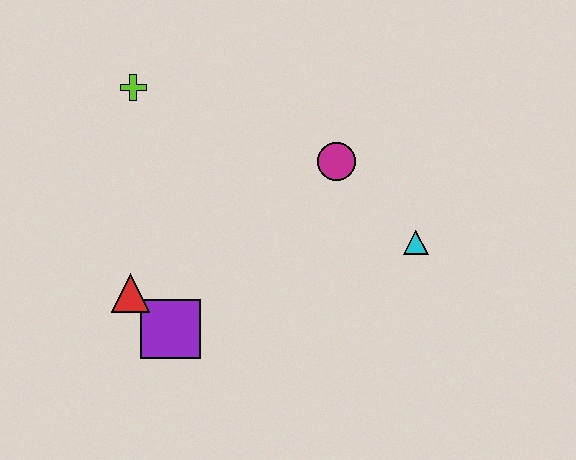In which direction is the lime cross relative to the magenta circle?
The lime cross is to the left of the magenta circle.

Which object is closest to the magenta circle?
The cyan triangle is closest to the magenta circle.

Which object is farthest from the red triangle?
The cyan triangle is farthest from the red triangle.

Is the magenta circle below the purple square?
No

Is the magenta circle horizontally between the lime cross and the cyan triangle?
Yes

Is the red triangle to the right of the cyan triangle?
No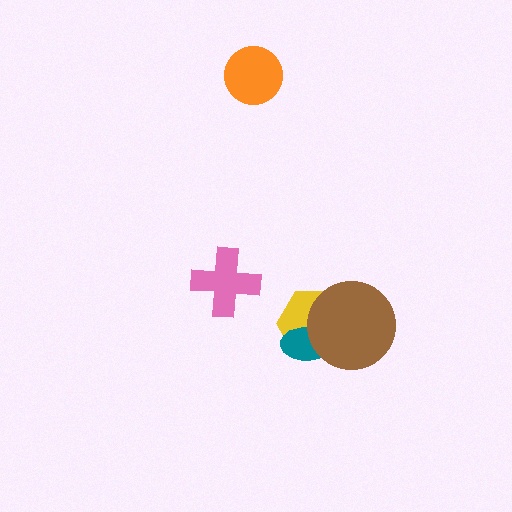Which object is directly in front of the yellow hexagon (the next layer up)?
The teal ellipse is directly in front of the yellow hexagon.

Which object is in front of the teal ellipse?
The brown circle is in front of the teal ellipse.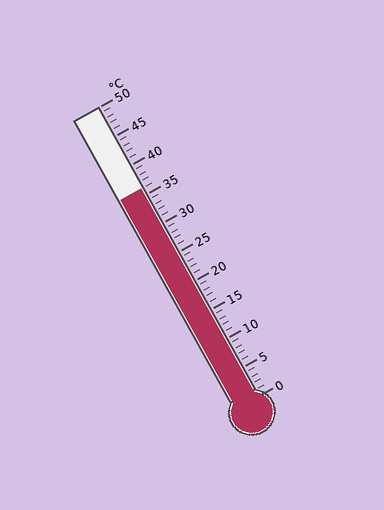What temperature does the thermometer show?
The thermometer shows approximately 36°C.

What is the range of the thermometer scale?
The thermometer scale ranges from 0°C to 50°C.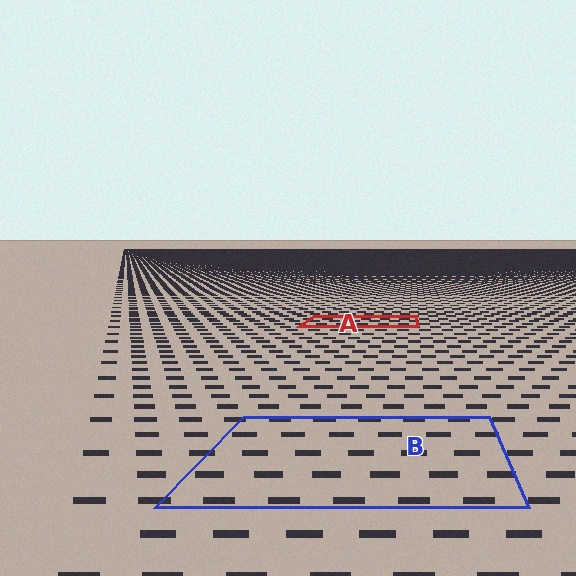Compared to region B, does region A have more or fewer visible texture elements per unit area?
Region A has more texture elements per unit area — they are packed more densely because it is farther away.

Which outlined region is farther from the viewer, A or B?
Region A is farther from the viewer — the texture elements inside it appear smaller and more densely packed.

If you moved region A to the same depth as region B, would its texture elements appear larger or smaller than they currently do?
They would appear larger. At a closer depth, the same texture elements are projected at a bigger on-screen size.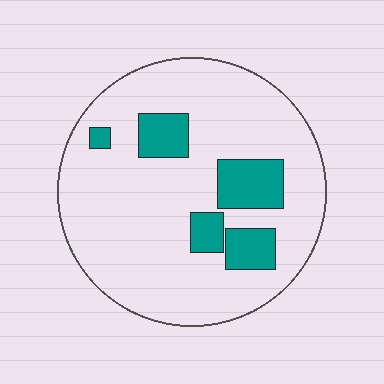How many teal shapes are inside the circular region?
5.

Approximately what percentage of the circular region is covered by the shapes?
Approximately 15%.